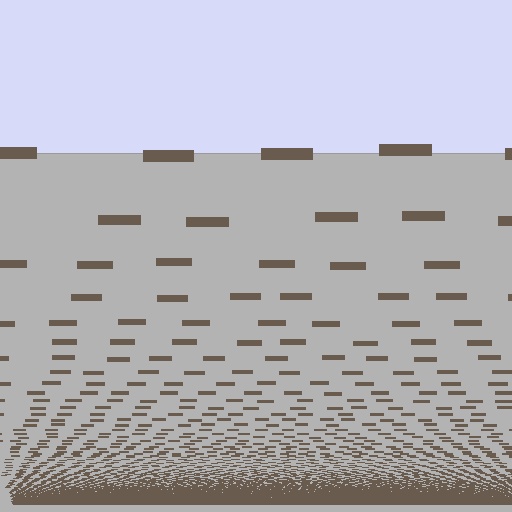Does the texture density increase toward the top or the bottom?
Density increases toward the bottom.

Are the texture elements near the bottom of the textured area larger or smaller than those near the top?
Smaller. The gradient is inverted — elements near the bottom are smaller and denser.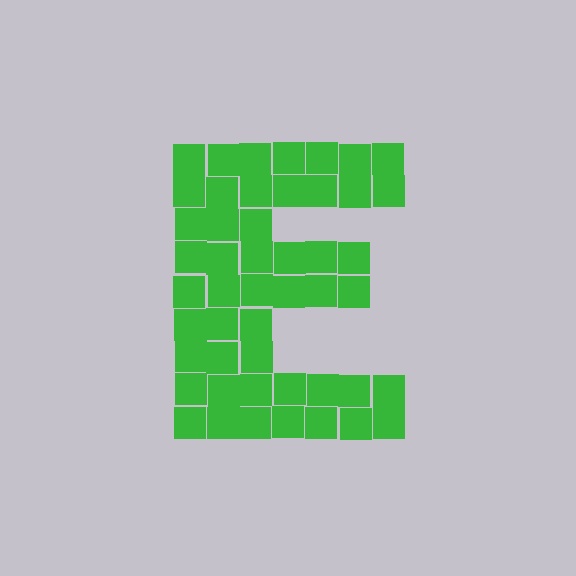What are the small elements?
The small elements are squares.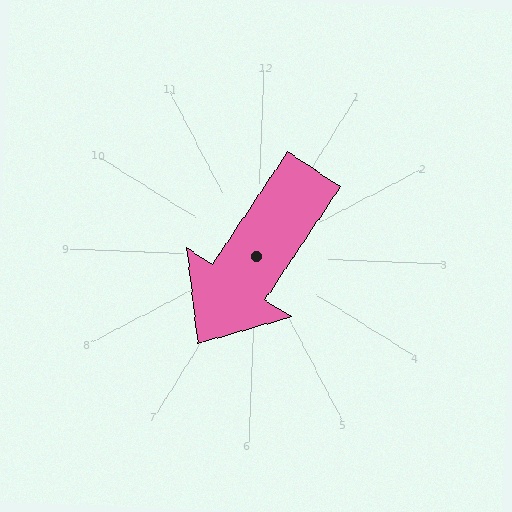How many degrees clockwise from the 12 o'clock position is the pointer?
Approximately 211 degrees.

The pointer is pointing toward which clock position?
Roughly 7 o'clock.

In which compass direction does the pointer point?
Southwest.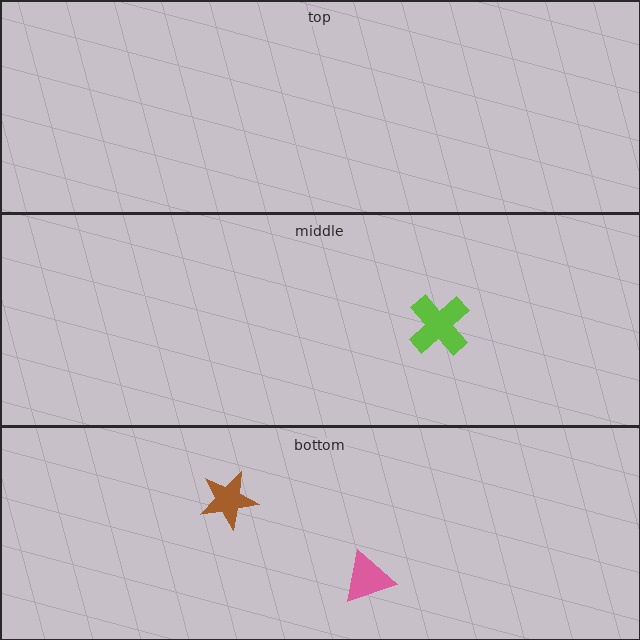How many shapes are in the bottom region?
2.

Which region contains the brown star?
The bottom region.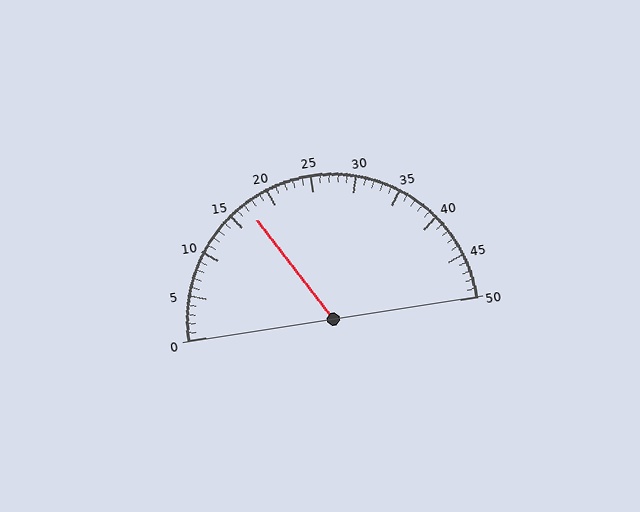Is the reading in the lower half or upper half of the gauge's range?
The reading is in the lower half of the range (0 to 50).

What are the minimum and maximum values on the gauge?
The gauge ranges from 0 to 50.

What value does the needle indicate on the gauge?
The needle indicates approximately 17.